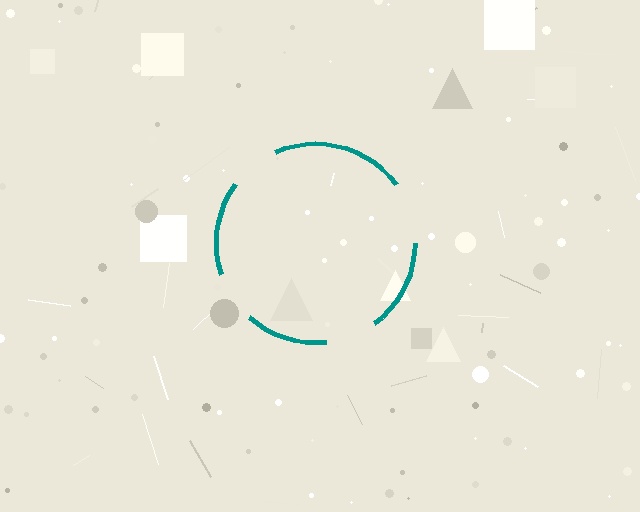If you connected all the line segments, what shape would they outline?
They would outline a circle.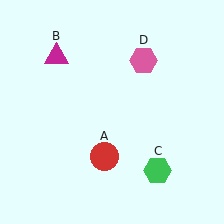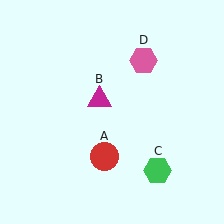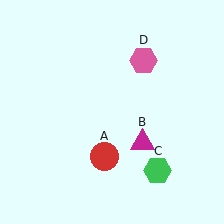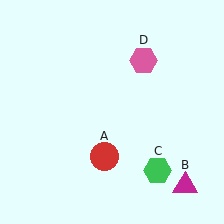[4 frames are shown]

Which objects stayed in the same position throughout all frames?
Red circle (object A) and green hexagon (object C) and pink hexagon (object D) remained stationary.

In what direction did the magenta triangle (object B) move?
The magenta triangle (object B) moved down and to the right.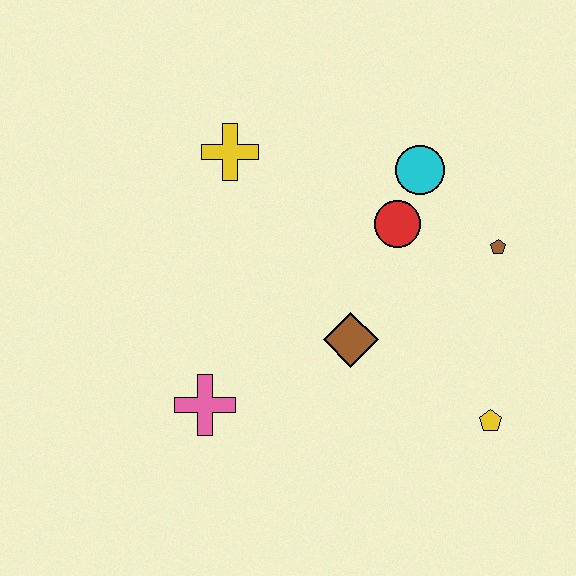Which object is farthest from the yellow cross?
The yellow pentagon is farthest from the yellow cross.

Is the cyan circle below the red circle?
No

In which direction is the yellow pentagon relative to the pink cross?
The yellow pentagon is to the right of the pink cross.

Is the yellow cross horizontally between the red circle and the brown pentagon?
No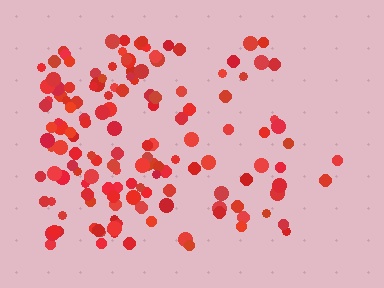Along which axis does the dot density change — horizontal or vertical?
Horizontal.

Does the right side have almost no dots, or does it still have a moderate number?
Still a moderate number, just noticeably fewer than the left.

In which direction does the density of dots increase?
From right to left, with the left side densest.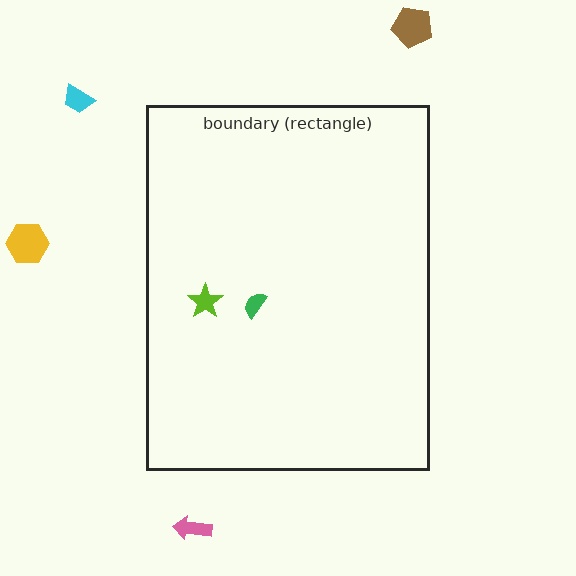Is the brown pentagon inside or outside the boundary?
Outside.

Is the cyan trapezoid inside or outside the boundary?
Outside.